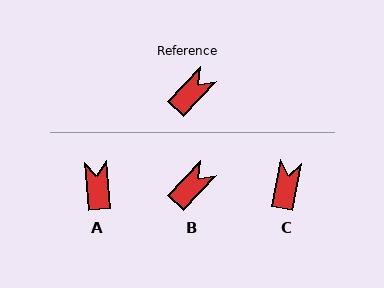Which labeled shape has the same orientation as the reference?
B.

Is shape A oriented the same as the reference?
No, it is off by about 47 degrees.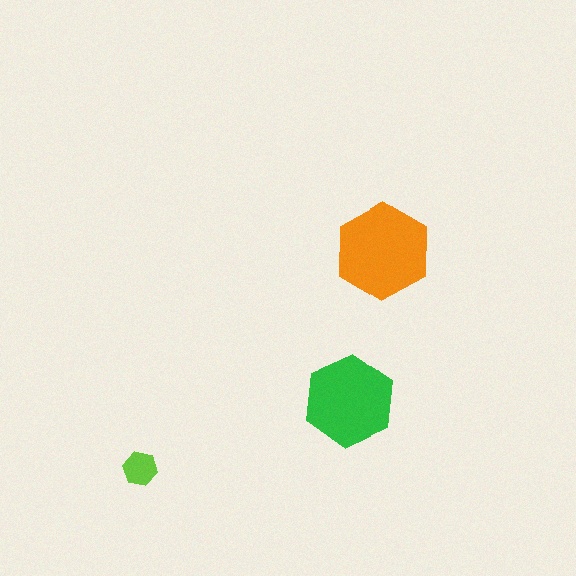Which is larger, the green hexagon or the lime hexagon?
The green one.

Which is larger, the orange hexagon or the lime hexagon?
The orange one.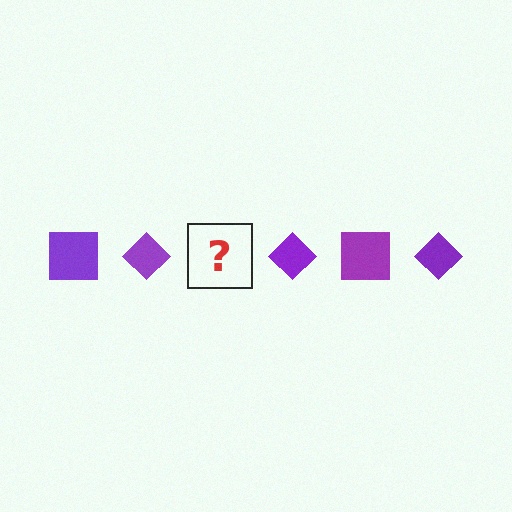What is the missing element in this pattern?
The missing element is a purple square.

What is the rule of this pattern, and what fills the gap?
The rule is that the pattern cycles through square, diamond shapes in purple. The gap should be filled with a purple square.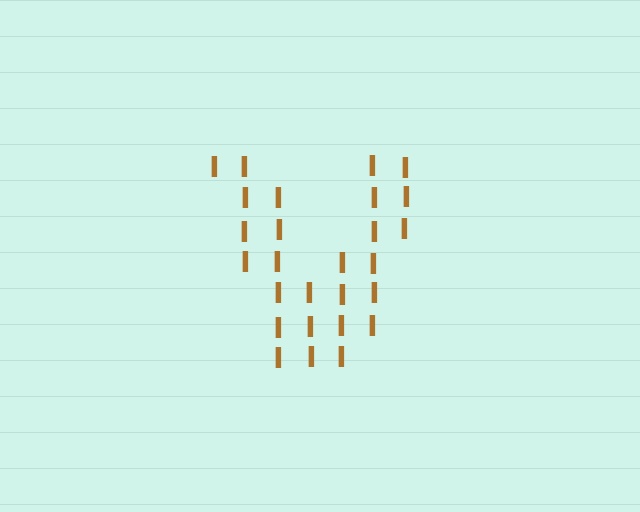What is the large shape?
The large shape is the letter V.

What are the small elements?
The small elements are letter I's.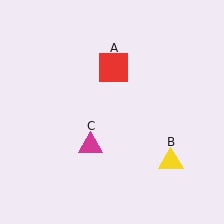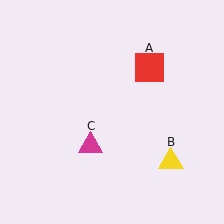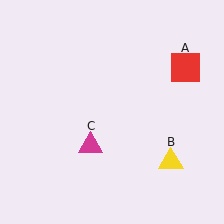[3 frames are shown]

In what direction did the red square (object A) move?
The red square (object A) moved right.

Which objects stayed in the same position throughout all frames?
Yellow triangle (object B) and magenta triangle (object C) remained stationary.